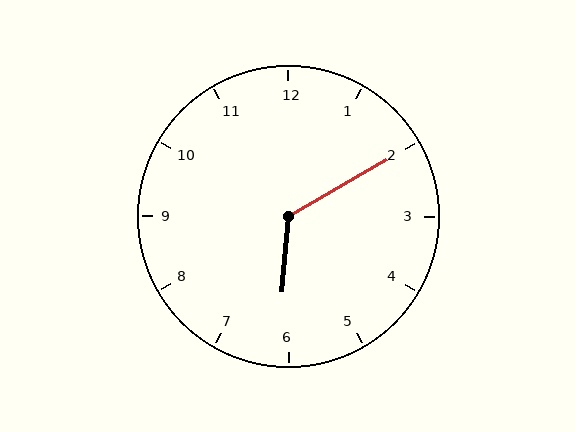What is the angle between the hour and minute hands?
Approximately 125 degrees.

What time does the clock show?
6:10.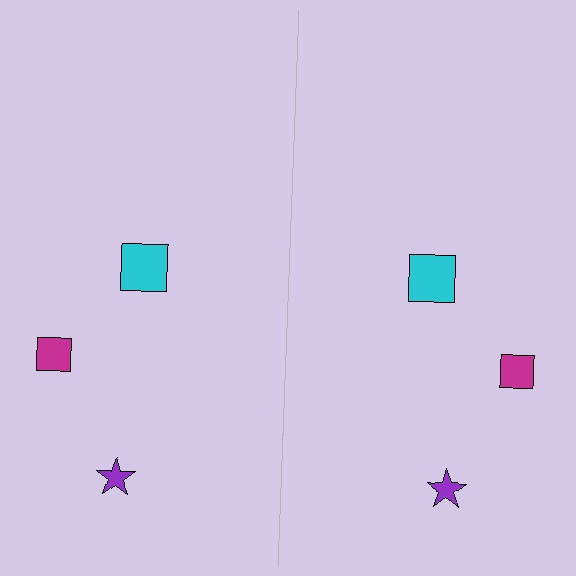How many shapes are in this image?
There are 6 shapes in this image.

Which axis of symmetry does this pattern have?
The pattern has a vertical axis of symmetry running through the center of the image.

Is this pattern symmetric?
Yes, this pattern has bilateral (reflection) symmetry.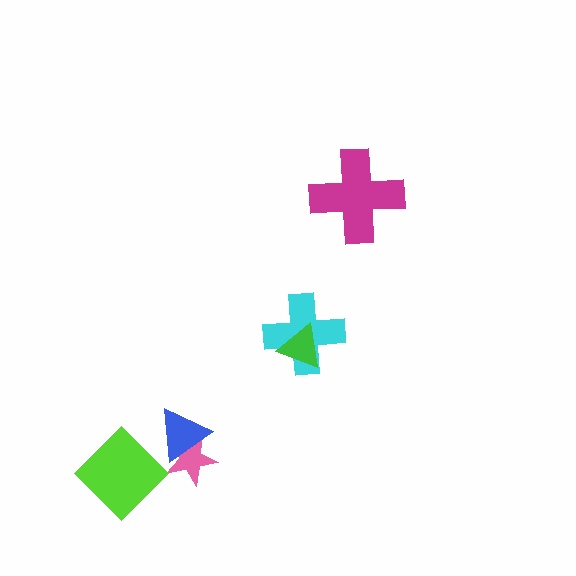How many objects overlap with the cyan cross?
1 object overlaps with the cyan cross.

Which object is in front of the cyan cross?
The green triangle is in front of the cyan cross.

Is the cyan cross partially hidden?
Yes, it is partially covered by another shape.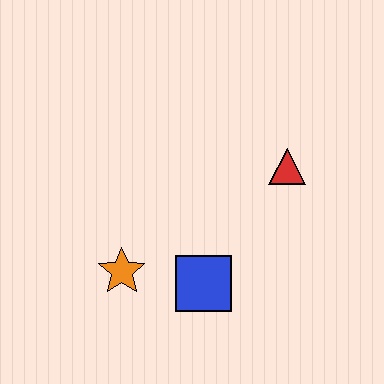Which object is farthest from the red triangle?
The orange star is farthest from the red triangle.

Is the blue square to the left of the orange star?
No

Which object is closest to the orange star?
The blue square is closest to the orange star.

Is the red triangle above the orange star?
Yes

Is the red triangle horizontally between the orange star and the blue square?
No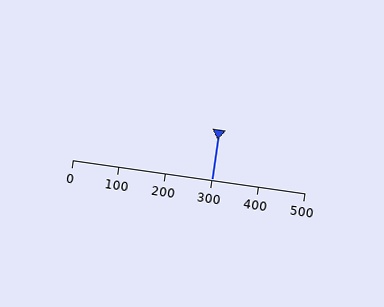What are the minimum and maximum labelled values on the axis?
The axis runs from 0 to 500.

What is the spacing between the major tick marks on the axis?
The major ticks are spaced 100 apart.